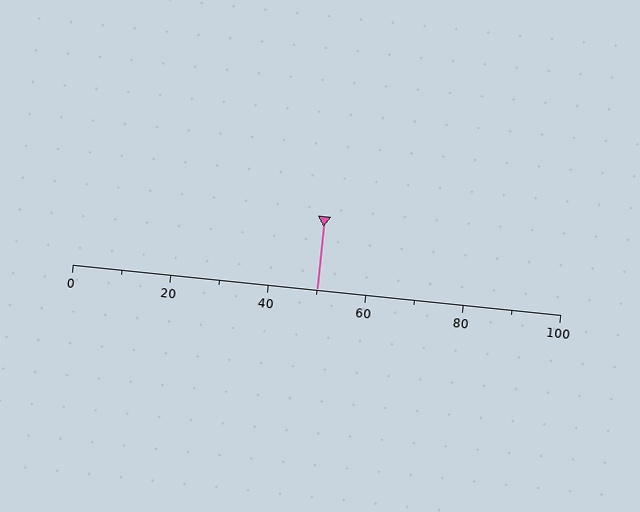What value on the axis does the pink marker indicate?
The marker indicates approximately 50.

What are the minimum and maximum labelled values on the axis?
The axis runs from 0 to 100.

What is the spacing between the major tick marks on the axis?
The major ticks are spaced 20 apart.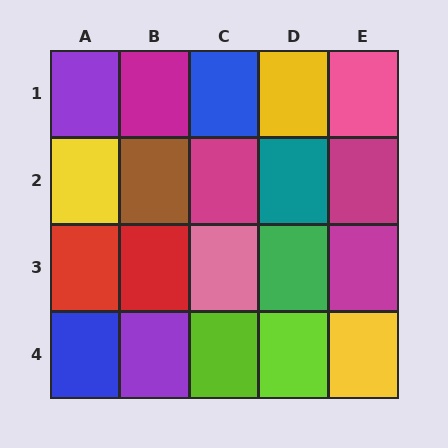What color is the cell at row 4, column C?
Lime.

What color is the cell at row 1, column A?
Purple.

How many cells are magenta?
4 cells are magenta.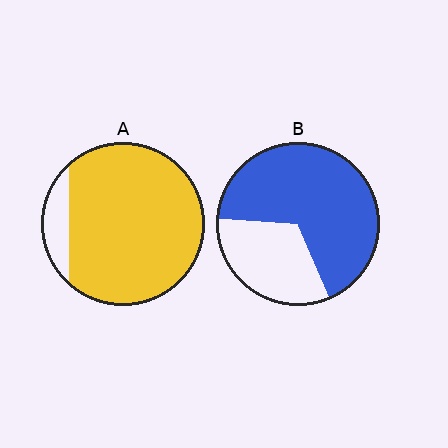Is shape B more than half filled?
Yes.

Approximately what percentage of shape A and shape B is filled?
A is approximately 90% and B is approximately 70%.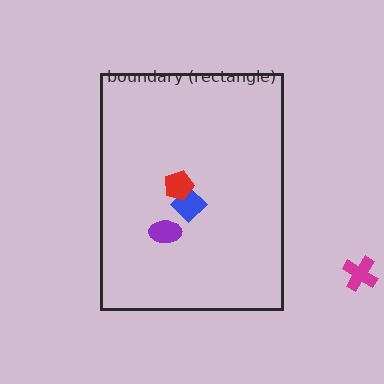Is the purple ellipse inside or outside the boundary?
Inside.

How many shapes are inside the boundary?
3 inside, 1 outside.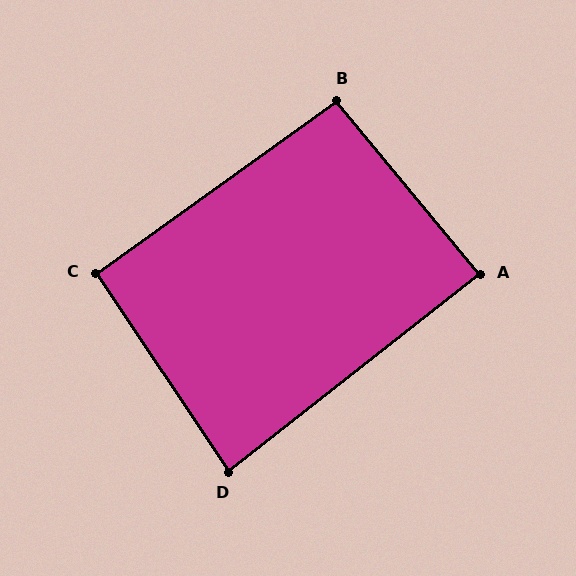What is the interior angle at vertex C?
Approximately 92 degrees (approximately right).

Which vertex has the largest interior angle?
B, at approximately 94 degrees.